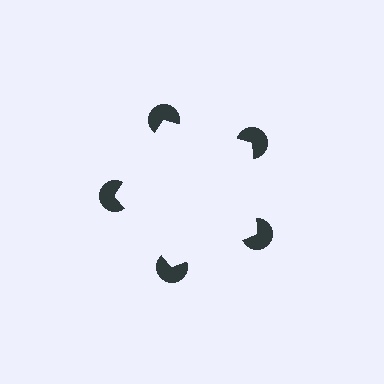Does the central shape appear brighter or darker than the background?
It typically appears slightly brighter than the background, even though no actual brightness change is drawn.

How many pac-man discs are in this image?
There are 5 — one at each vertex of the illusory pentagon.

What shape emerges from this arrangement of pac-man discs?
An illusory pentagon — its edges are inferred from the aligned wedge cuts in the pac-man discs, not physically drawn.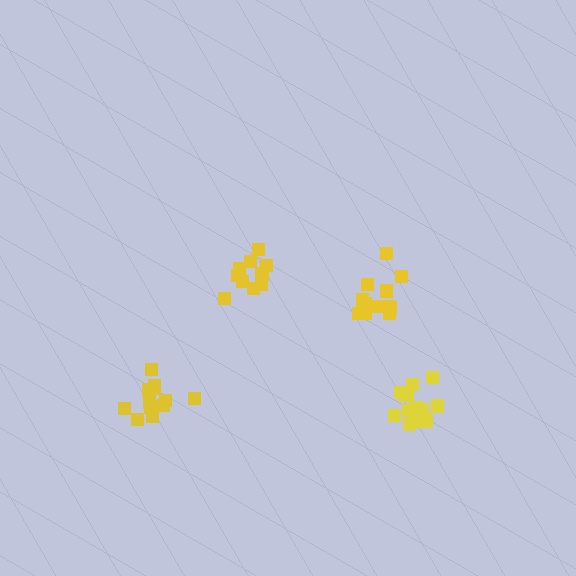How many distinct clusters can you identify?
There are 4 distinct clusters.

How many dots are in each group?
Group 1: 12 dots, Group 2: 14 dots, Group 3: 14 dots, Group 4: 13 dots (53 total).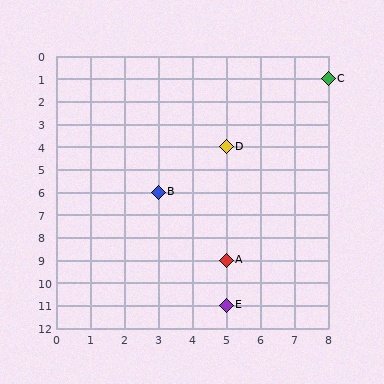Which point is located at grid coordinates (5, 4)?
Point D is at (5, 4).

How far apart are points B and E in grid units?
Points B and E are 2 columns and 5 rows apart (about 5.4 grid units diagonally).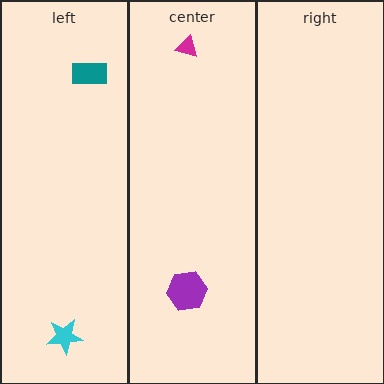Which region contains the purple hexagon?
The center region.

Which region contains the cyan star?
The left region.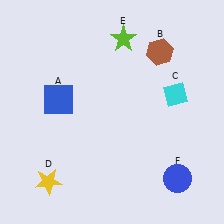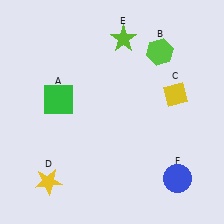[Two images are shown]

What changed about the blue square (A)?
In Image 1, A is blue. In Image 2, it changed to green.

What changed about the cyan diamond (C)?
In Image 1, C is cyan. In Image 2, it changed to yellow.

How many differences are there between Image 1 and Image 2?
There are 3 differences between the two images.